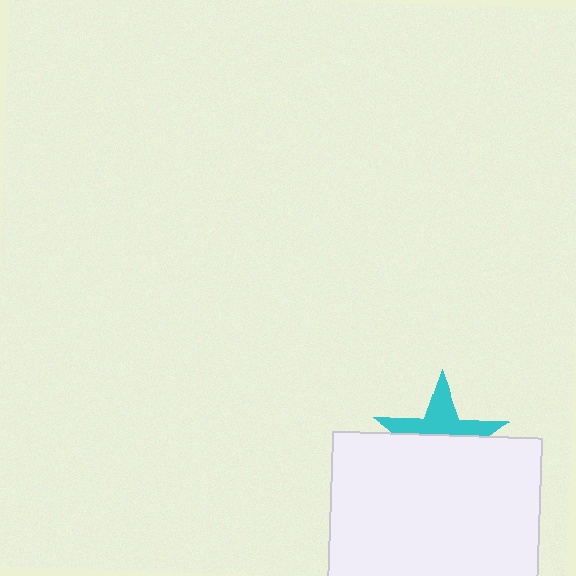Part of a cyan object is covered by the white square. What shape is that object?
It is a star.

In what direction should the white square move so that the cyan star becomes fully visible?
The white square should move down. That is the shortest direction to clear the overlap and leave the cyan star fully visible.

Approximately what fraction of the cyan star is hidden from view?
Roughly 55% of the cyan star is hidden behind the white square.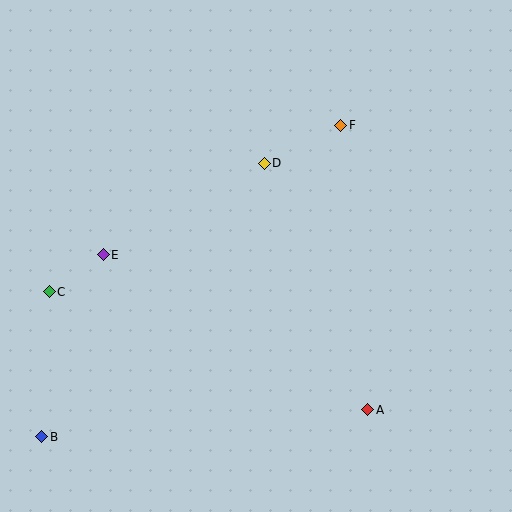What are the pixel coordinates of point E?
Point E is at (103, 255).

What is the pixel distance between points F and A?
The distance between F and A is 286 pixels.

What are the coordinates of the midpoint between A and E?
The midpoint between A and E is at (236, 332).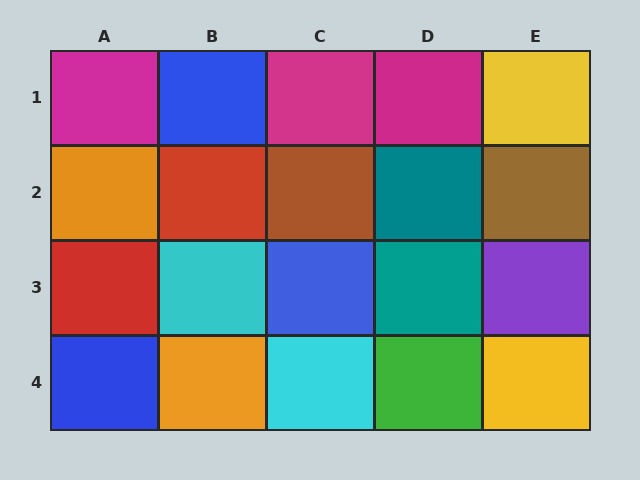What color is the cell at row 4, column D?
Green.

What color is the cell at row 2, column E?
Brown.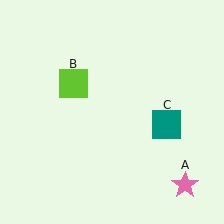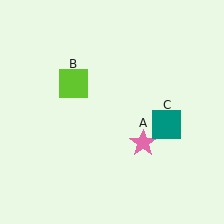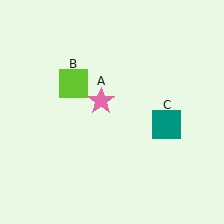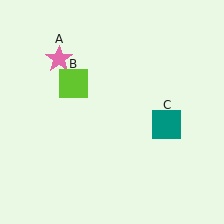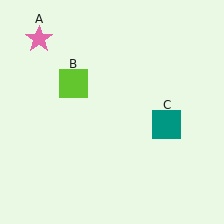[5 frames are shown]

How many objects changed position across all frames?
1 object changed position: pink star (object A).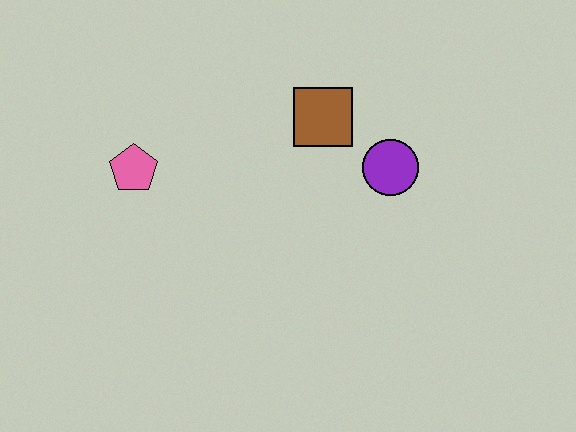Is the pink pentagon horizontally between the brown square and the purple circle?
No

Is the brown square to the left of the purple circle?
Yes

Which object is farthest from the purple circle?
The pink pentagon is farthest from the purple circle.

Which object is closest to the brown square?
The purple circle is closest to the brown square.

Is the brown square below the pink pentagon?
No